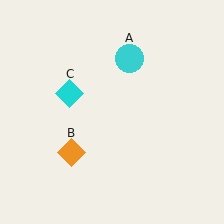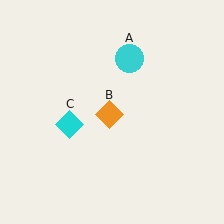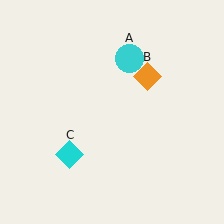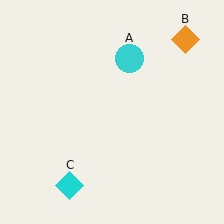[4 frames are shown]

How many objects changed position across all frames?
2 objects changed position: orange diamond (object B), cyan diamond (object C).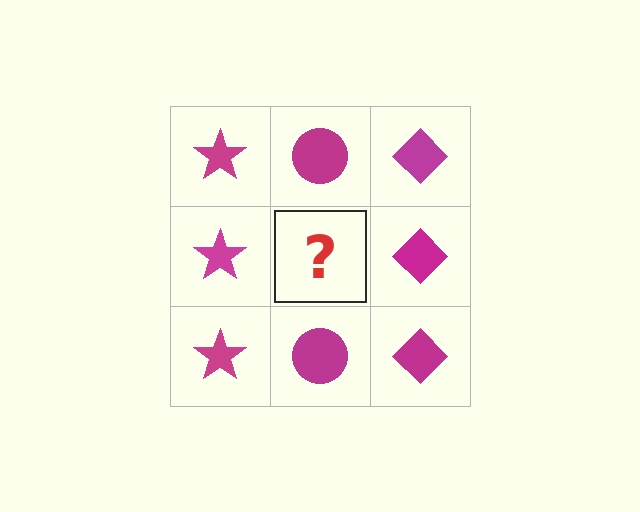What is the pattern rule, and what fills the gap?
The rule is that each column has a consistent shape. The gap should be filled with a magenta circle.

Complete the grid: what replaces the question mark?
The question mark should be replaced with a magenta circle.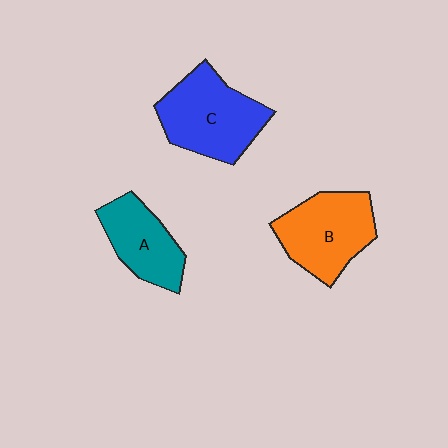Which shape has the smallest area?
Shape A (teal).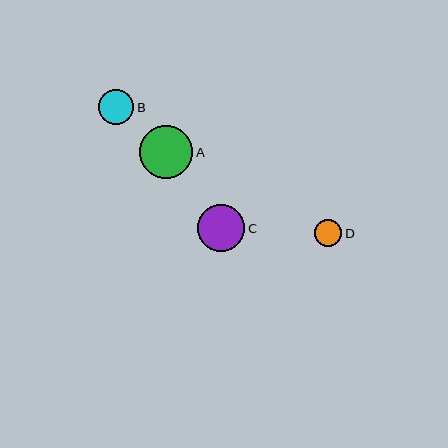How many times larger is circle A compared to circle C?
Circle A is approximately 1.1 times the size of circle C.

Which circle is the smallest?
Circle D is the smallest with a size of approximately 27 pixels.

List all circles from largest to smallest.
From largest to smallest: A, C, B, D.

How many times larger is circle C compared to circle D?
Circle C is approximately 1.7 times the size of circle D.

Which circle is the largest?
Circle A is the largest with a size of approximately 53 pixels.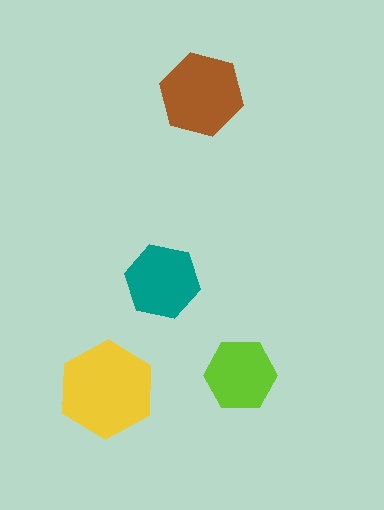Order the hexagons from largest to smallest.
the yellow one, the brown one, the teal one, the lime one.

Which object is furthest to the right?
The lime hexagon is rightmost.